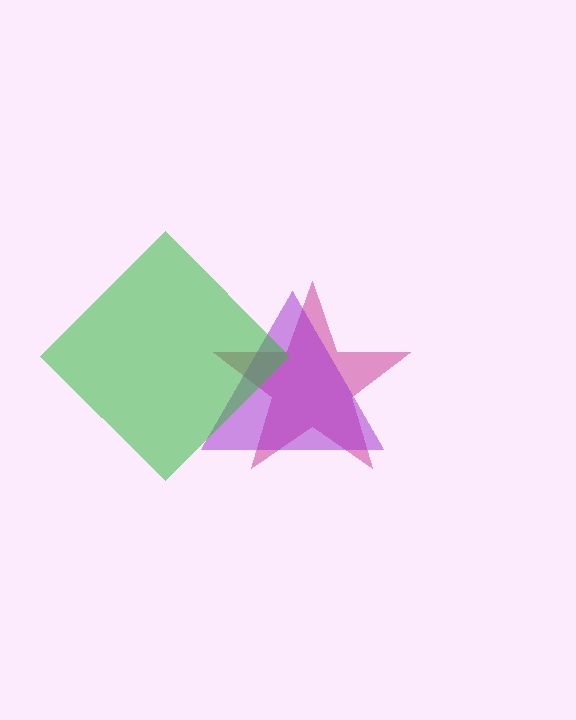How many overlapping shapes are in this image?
There are 3 overlapping shapes in the image.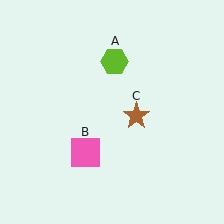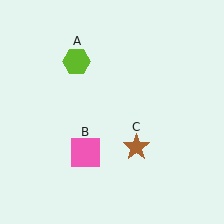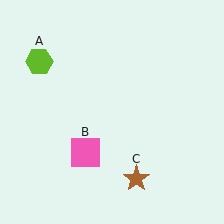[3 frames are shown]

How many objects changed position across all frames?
2 objects changed position: lime hexagon (object A), brown star (object C).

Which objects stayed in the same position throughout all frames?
Pink square (object B) remained stationary.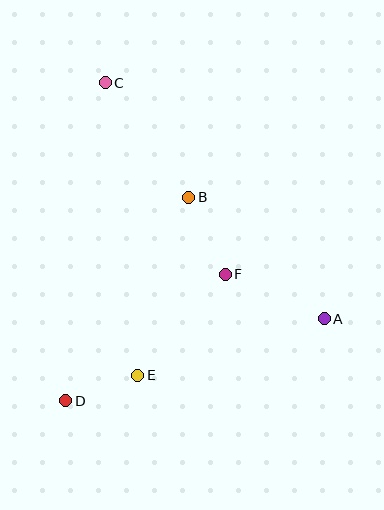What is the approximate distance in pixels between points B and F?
The distance between B and F is approximately 85 pixels.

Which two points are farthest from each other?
Points A and C are farthest from each other.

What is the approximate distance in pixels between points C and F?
The distance between C and F is approximately 226 pixels.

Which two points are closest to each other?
Points D and E are closest to each other.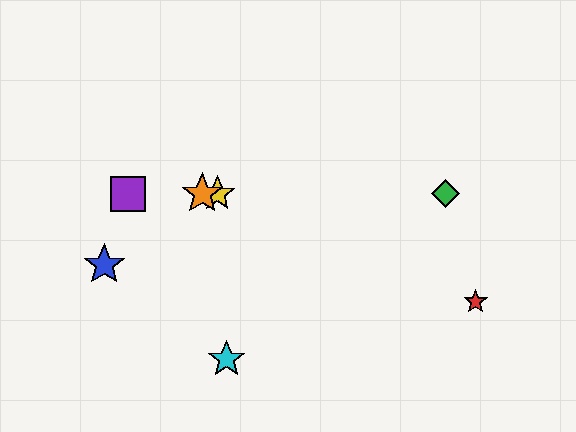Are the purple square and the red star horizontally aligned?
No, the purple square is at y≈194 and the red star is at y≈302.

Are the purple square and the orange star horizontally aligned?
Yes, both are at y≈194.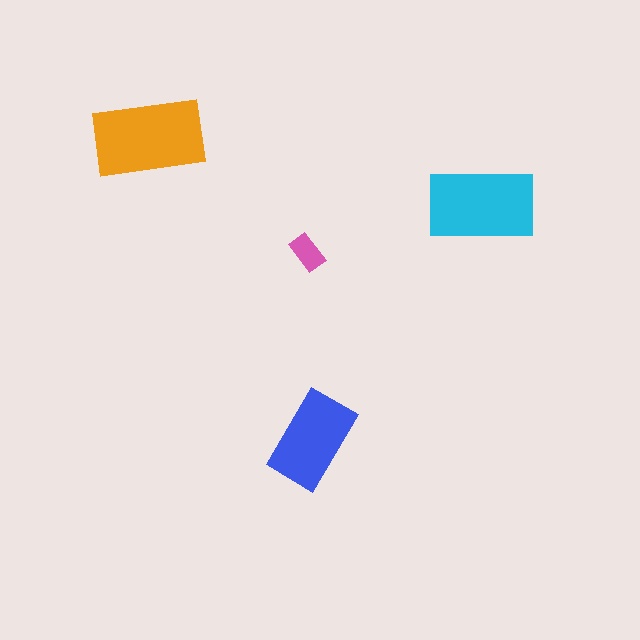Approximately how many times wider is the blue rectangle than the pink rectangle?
About 2.5 times wider.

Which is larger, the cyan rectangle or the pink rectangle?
The cyan one.